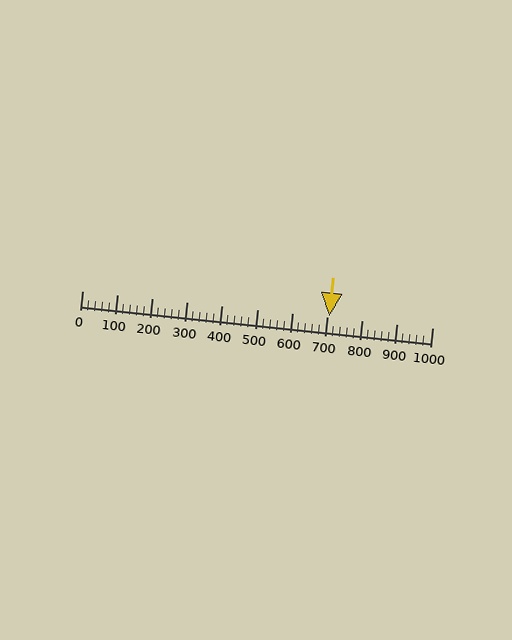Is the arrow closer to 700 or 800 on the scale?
The arrow is closer to 700.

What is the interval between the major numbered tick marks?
The major tick marks are spaced 100 units apart.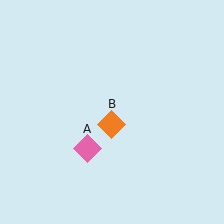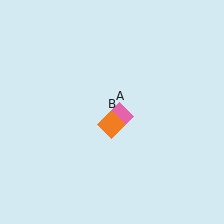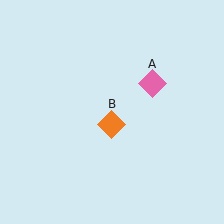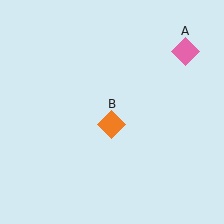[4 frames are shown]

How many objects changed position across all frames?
1 object changed position: pink diamond (object A).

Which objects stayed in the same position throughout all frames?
Orange diamond (object B) remained stationary.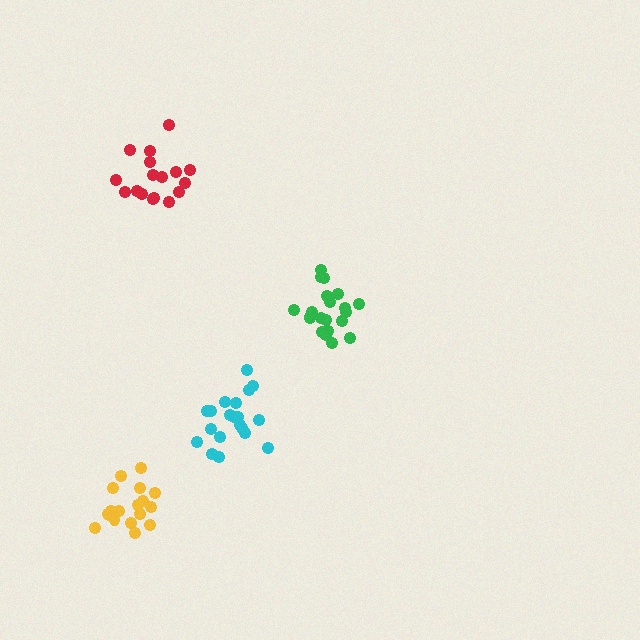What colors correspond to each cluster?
The clusters are colored: red, cyan, green, yellow.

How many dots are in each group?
Group 1: 17 dots, Group 2: 20 dots, Group 3: 21 dots, Group 4: 18 dots (76 total).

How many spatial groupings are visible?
There are 4 spatial groupings.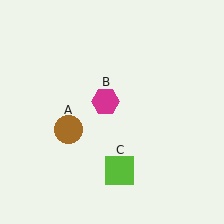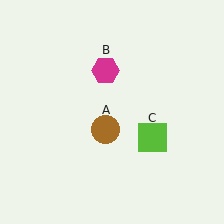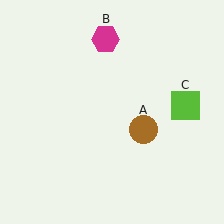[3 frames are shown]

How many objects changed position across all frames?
3 objects changed position: brown circle (object A), magenta hexagon (object B), lime square (object C).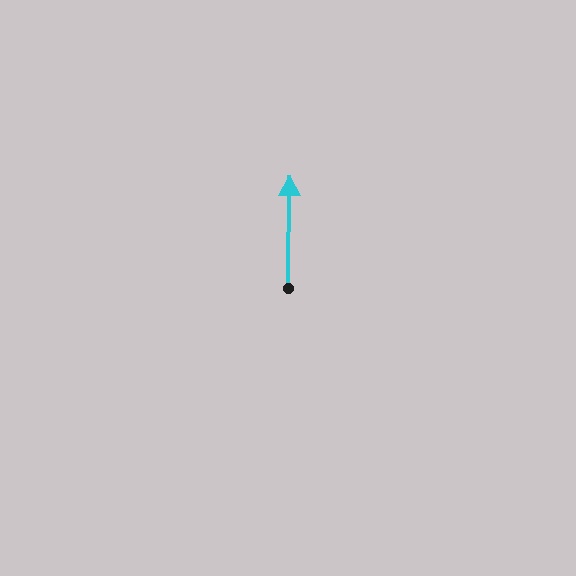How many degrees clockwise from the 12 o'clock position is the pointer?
Approximately 1 degrees.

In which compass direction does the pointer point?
North.